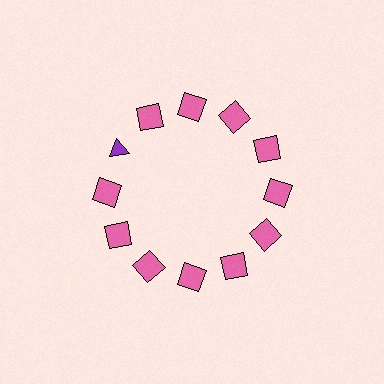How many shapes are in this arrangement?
There are 12 shapes arranged in a ring pattern.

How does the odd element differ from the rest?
It differs in both color (purple instead of pink) and shape (triangle instead of square).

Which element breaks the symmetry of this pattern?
The purple triangle at roughly the 10 o'clock position breaks the symmetry. All other shapes are pink squares.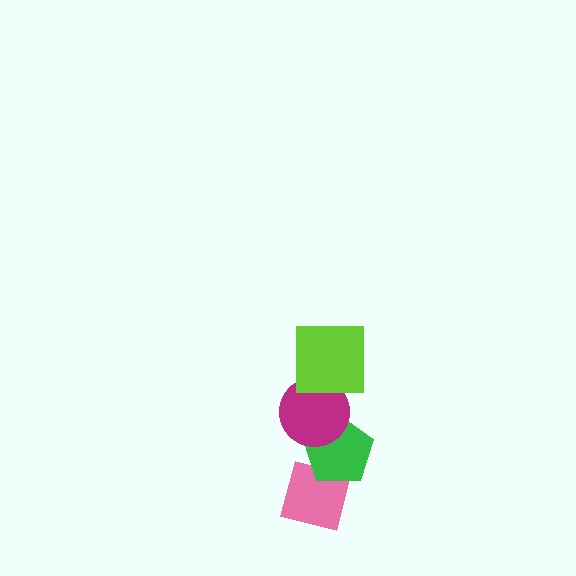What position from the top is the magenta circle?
The magenta circle is 2nd from the top.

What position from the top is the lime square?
The lime square is 1st from the top.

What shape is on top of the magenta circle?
The lime square is on top of the magenta circle.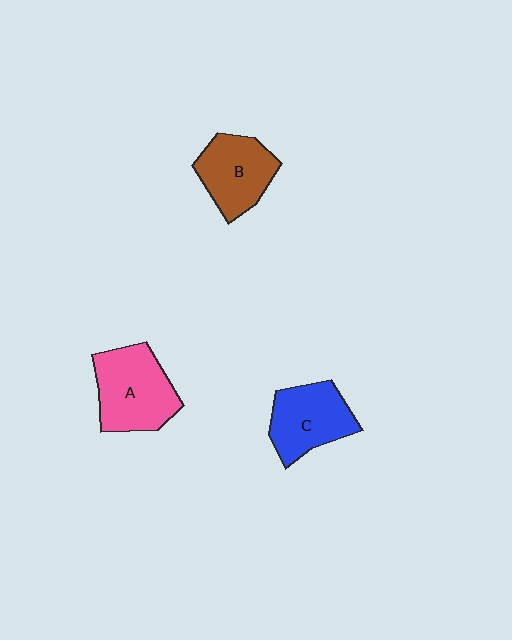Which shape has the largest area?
Shape A (pink).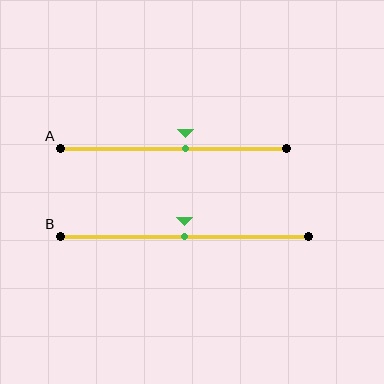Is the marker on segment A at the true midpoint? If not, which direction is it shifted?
No, the marker on segment A is shifted to the right by about 5% of the segment length.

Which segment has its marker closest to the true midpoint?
Segment B has its marker closest to the true midpoint.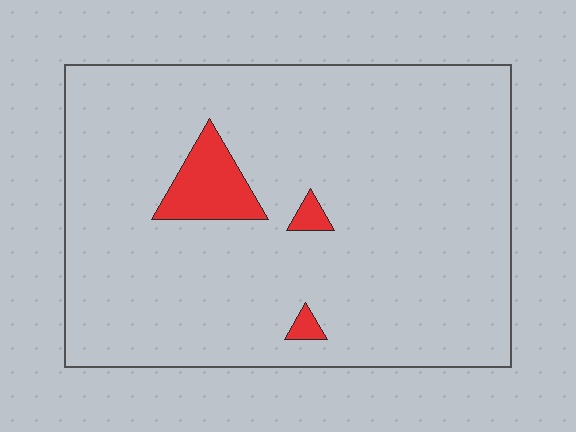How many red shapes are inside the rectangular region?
3.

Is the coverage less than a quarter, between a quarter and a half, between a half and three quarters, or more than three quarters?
Less than a quarter.